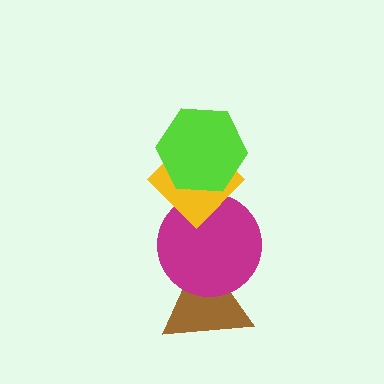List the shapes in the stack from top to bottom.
From top to bottom: the lime hexagon, the yellow diamond, the magenta circle, the brown triangle.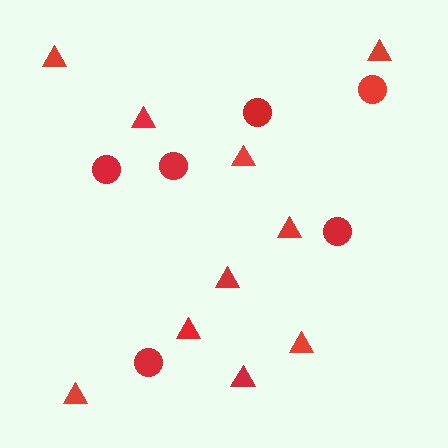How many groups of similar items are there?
There are 2 groups: one group of triangles (10) and one group of circles (6).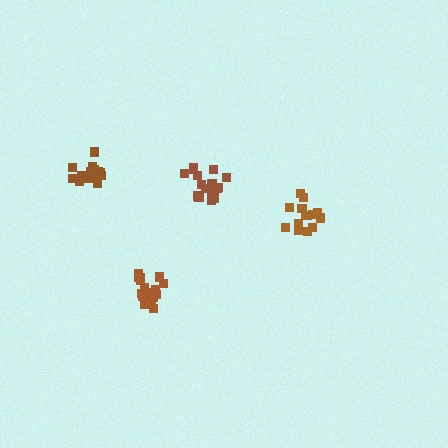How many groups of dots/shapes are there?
There are 4 groups.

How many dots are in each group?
Group 1: 14 dots, Group 2: 18 dots, Group 3: 16 dots, Group 4: 18 dots (66 total).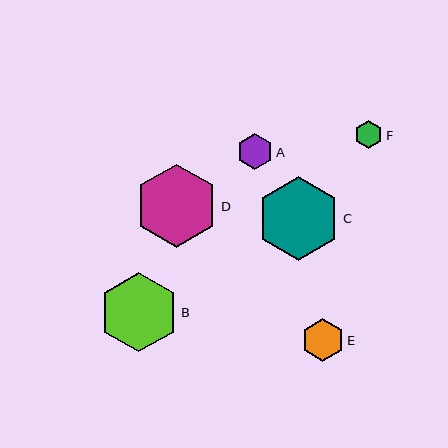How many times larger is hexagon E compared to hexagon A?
Hexagon E is approximately 1.2 times the size of hexagon A.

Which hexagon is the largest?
Hexagon D is the largest with a size of approximately 84 pixels.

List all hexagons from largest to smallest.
From largest to smallest: D, C, B, E, A, F.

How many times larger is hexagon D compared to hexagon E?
Hexagon D is approximately 2.0 times the size of hexagon E.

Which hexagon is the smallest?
Hexagon F is the smallest with a size of approximately 28 pixels.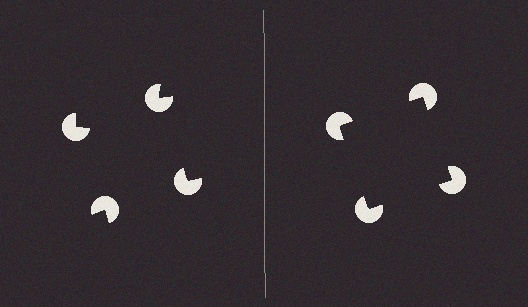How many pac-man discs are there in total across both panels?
8 — 4 on each side.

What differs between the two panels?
The pac-man discs are positioned identically on both sides; only the wedge orientations differ. On the right they align to a square; on the left they are misaligned.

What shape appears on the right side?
An illusory square.